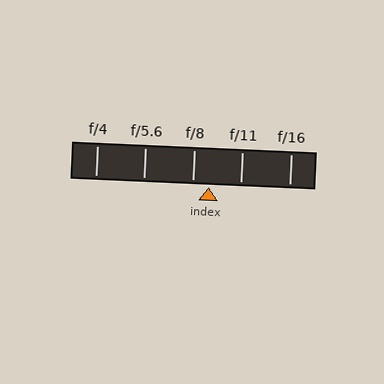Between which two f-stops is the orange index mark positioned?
The index mark is between f/8 and f/11.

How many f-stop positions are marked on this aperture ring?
There are 5 f-stop positions marked.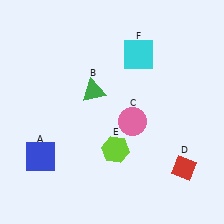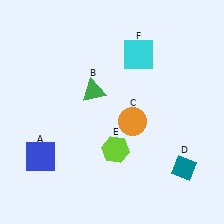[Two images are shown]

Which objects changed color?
C changed from pink to orange. D changed from red to teal.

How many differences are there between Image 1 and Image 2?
There are 2 differences between the two images.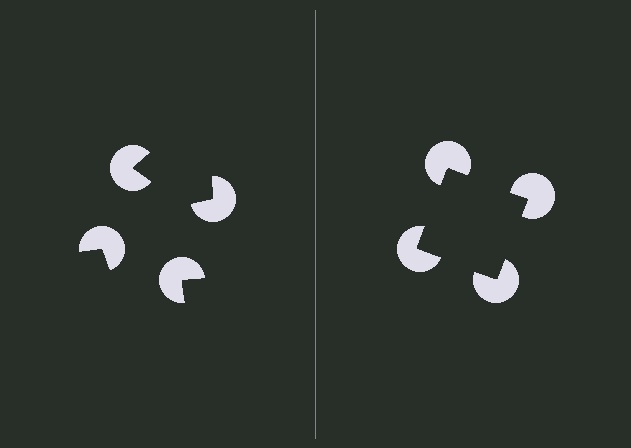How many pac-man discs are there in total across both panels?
8 — 4 on each side.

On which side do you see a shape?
An illusory square appears on the right side. On the left side the wedge cuts are rotated, so no coherent shape forms.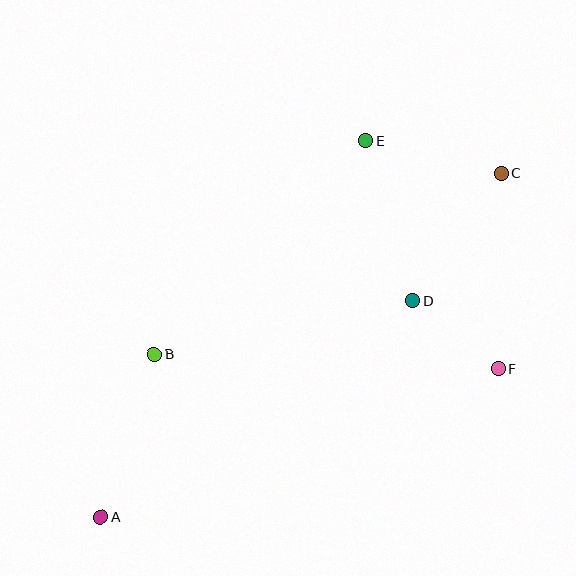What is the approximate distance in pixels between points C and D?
The distance between C and D is approximately 155 pixels.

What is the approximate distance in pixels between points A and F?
The distance between A and F is approximately 424 pixels.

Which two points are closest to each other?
Points D and F are closest to each other.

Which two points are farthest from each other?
Points A and C are farthest from each other.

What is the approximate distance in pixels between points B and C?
The distance between B and C is approximately 391 pixels.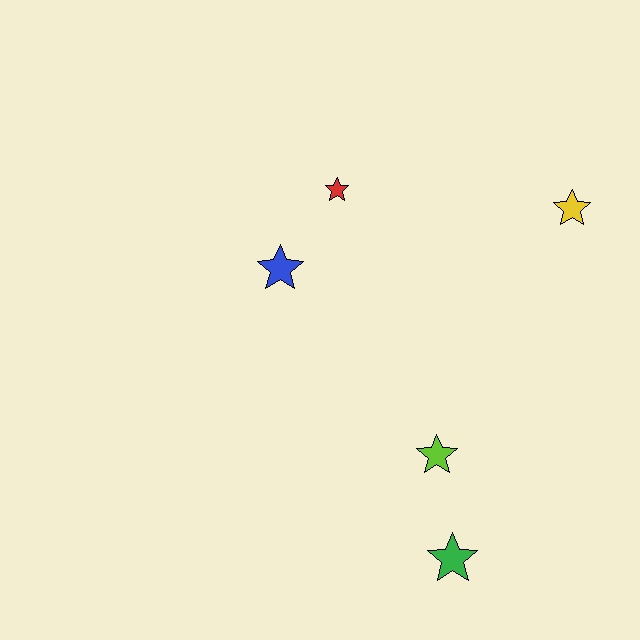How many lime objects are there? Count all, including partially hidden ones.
There is 1 lime object.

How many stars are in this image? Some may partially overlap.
There are 5 stars.